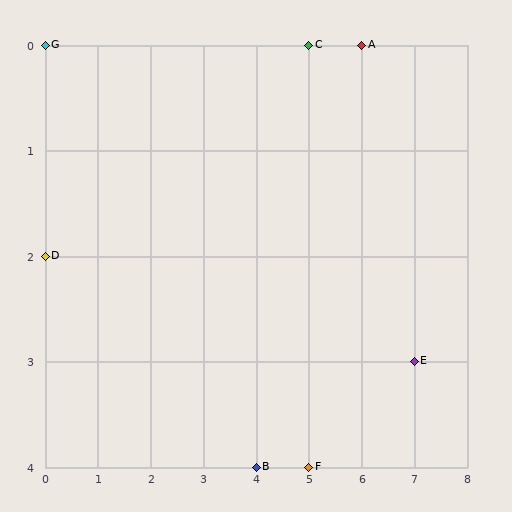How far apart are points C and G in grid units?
Points C and G are 5 columns apart.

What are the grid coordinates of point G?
Point G is at grid coordinates (0, 0).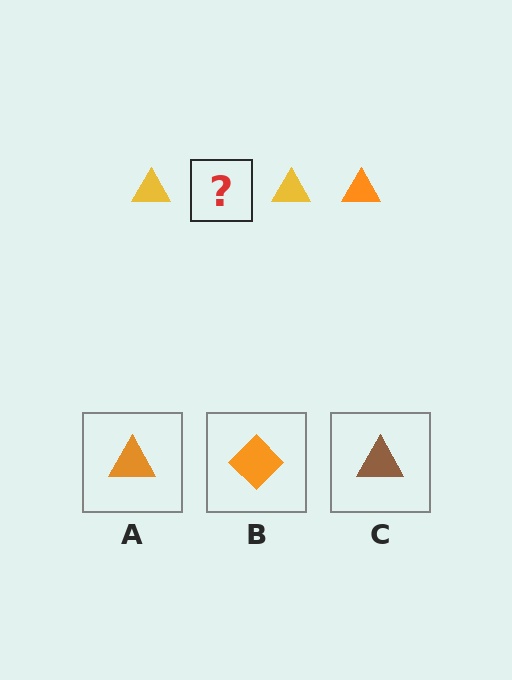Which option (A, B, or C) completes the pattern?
A.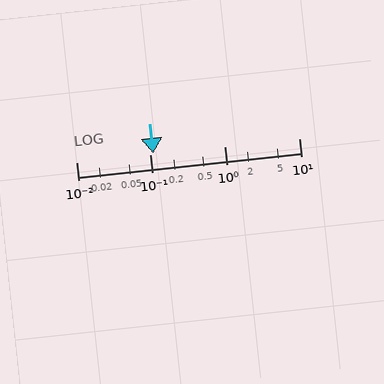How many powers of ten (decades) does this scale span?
The scale spans 3 decades, from 0.01 to 10.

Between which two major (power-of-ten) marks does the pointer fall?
The pointer is between 0.1 and 1.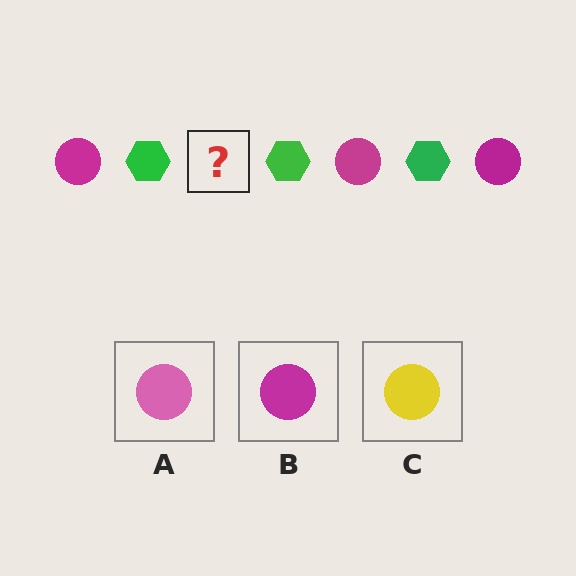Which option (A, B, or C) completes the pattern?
B.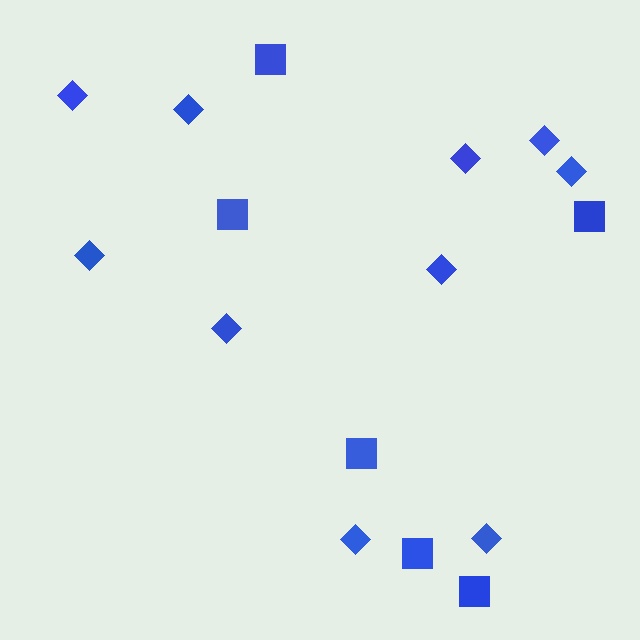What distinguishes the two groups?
There are 2 groups: one group of diamonds (10) and one group of squares (6).